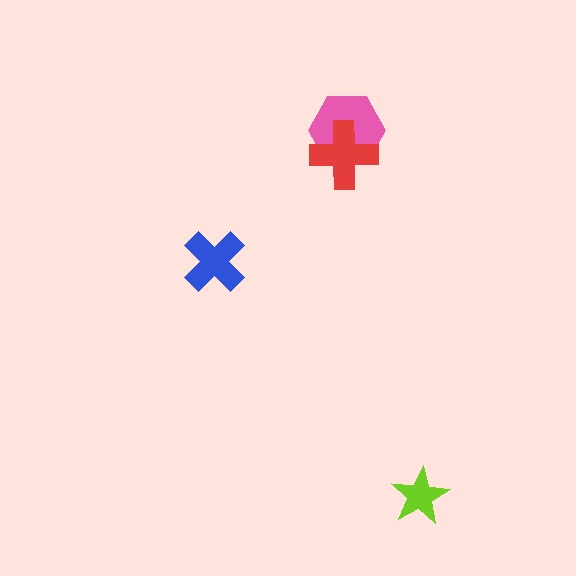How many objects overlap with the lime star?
0 objects overlap with the lime star.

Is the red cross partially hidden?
No, no other shape covers it.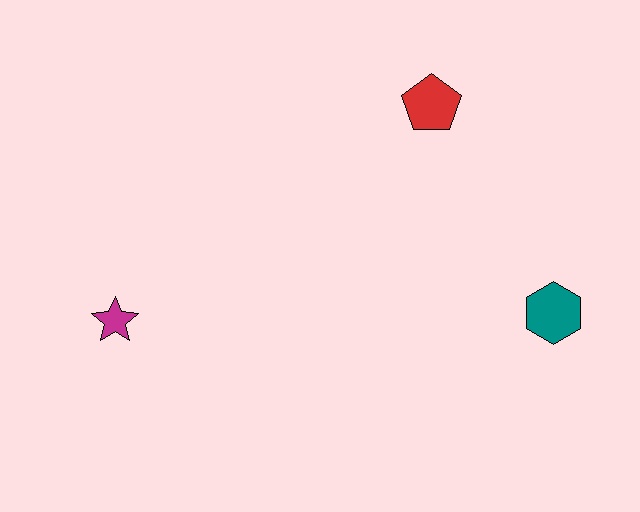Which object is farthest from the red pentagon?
The magenta star is farthest from the red pentagon.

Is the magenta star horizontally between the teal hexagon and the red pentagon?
No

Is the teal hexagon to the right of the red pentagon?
Yes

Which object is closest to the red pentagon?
The teal hexagon is closest to the red pentagon.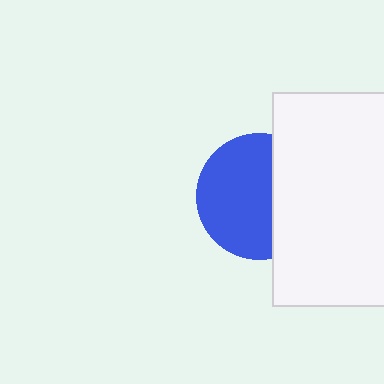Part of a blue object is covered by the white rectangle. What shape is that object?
It is a circle.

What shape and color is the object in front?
The object in front is a white rectangle.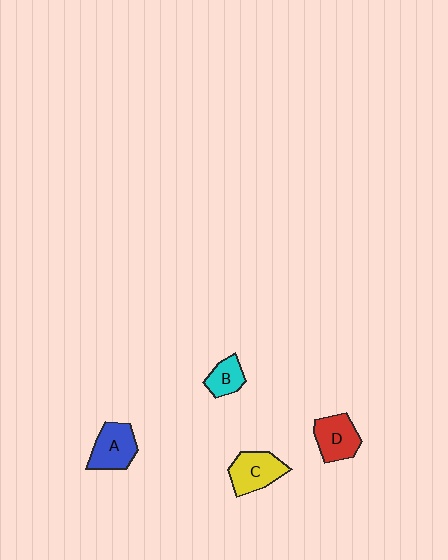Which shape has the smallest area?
Shape B (cyan).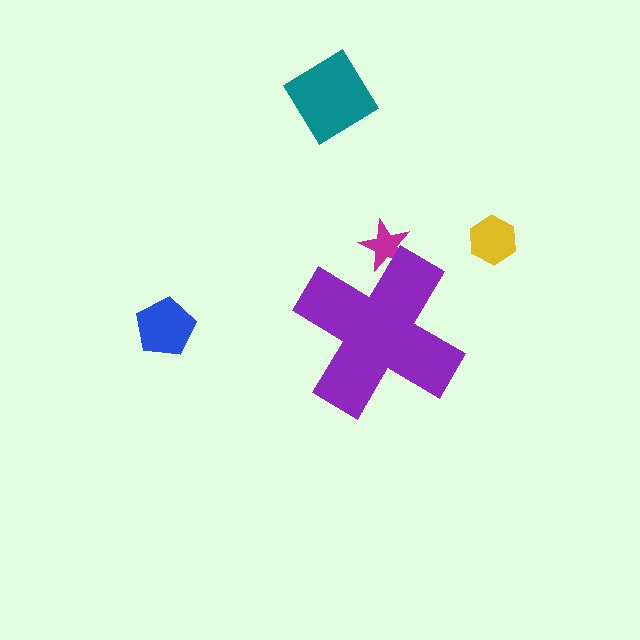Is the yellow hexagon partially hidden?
No, the yellow hexagon is fully visible.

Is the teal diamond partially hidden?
No, the teal diamond is fully visible.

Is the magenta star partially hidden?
Yes, the magenta star is partially hidden behind the purple cross.